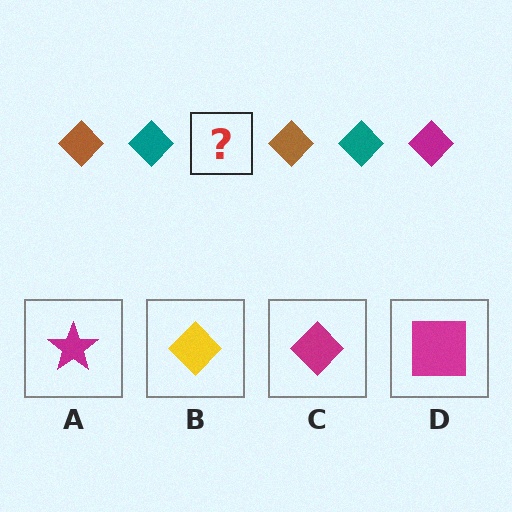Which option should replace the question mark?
Option C.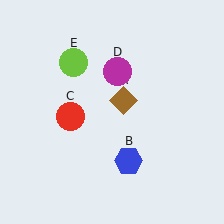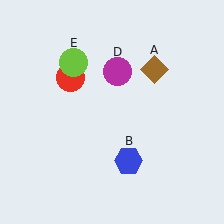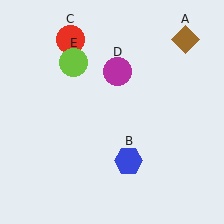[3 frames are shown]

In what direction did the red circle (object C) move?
The red circle (object C) moved up.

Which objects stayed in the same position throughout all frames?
Blue hexagon (object B) and magenta circle (object D) and lime circle (object E) remained stationary.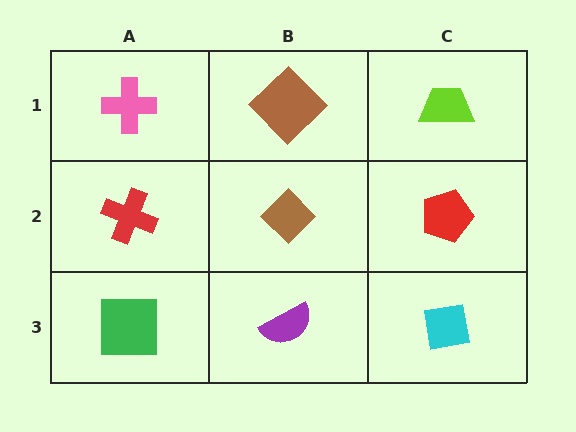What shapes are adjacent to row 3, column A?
A red cross (row 2, column A), a purple semicircle (row 3, column B).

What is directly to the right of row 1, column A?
A brown diamond.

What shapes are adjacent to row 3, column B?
A brown diamond (row 2, column B), a green square (row 3, column A), a cyan square (row 3, column C).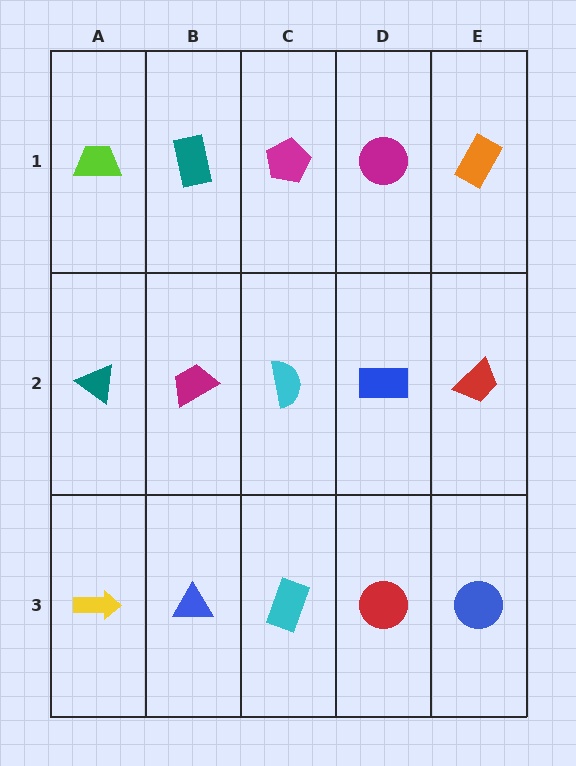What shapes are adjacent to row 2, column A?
A lime trapezoid (row 1, column A), a yellow arrow (row 3, column A), a magenta trapezoid (row 2, column B).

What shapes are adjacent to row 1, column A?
A teal triangle (row 2, column A), a teal rectangle (row 1, column B).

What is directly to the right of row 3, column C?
A red circle.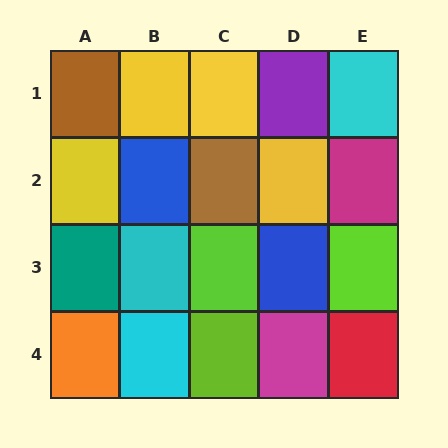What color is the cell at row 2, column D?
Yellow.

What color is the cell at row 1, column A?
Brown.